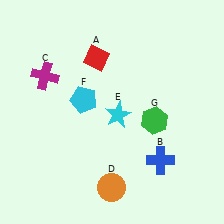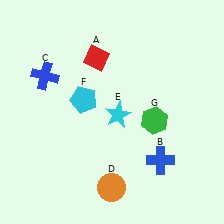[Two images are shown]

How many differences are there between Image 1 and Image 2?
There is 1 difference between the two images.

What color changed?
The cross (C) changed from magenta in Image 1 to blue in Image 2.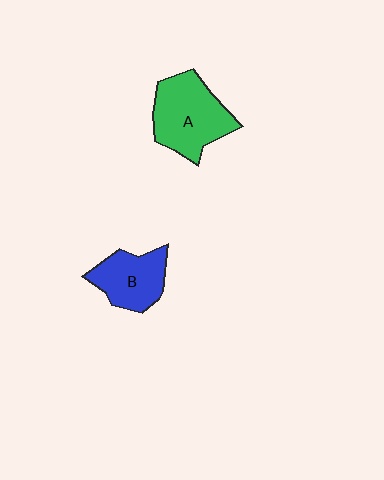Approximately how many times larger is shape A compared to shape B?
Approximately 1.4 times.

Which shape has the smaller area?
Shape B (blue).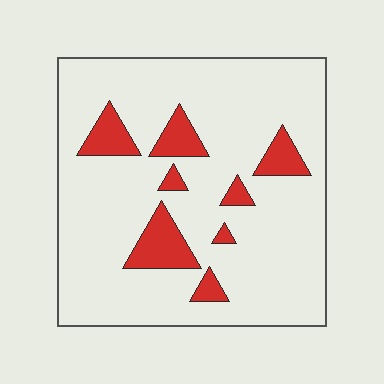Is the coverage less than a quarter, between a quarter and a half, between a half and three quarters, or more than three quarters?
Less than a quarter.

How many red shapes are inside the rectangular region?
8.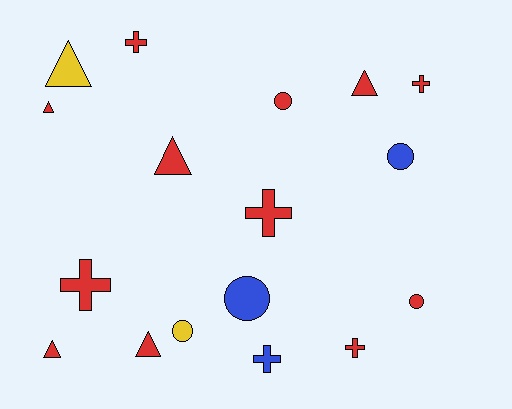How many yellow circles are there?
There is 1 yellow circle.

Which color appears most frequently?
Red, with 12 objects.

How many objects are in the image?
There are 17 objects.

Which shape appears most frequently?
Cross, with 6 objects.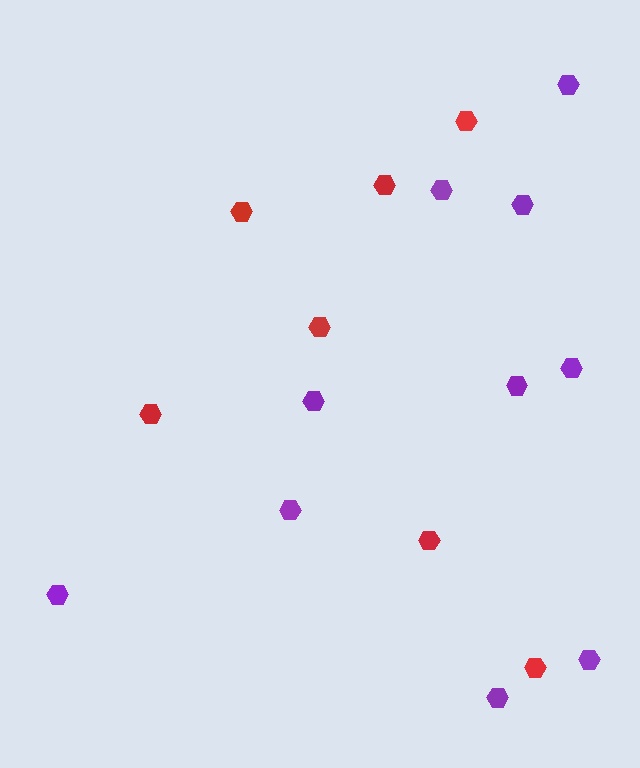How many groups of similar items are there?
There are 2 groups: one group of red hexagons (7) and one group of purple hexagons (10).